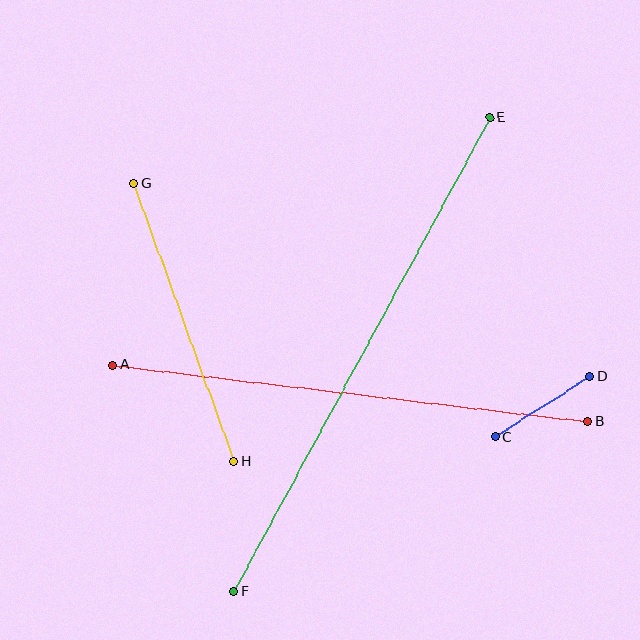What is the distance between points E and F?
The distance is approximately 539 pixels.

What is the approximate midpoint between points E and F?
The midpoint is at approximately (362, 354) pixels.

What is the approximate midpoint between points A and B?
The midpoint is at approximately (350, 393) pixels.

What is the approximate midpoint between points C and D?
The midpoint is at approximately (542, 407) pixels.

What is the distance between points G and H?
The distance is approximately 295 pixels.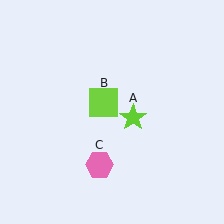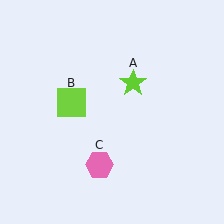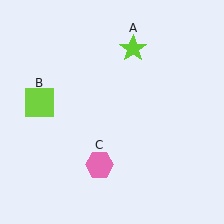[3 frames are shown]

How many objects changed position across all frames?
2 objects changed position: lime star (object A), lime square (object B).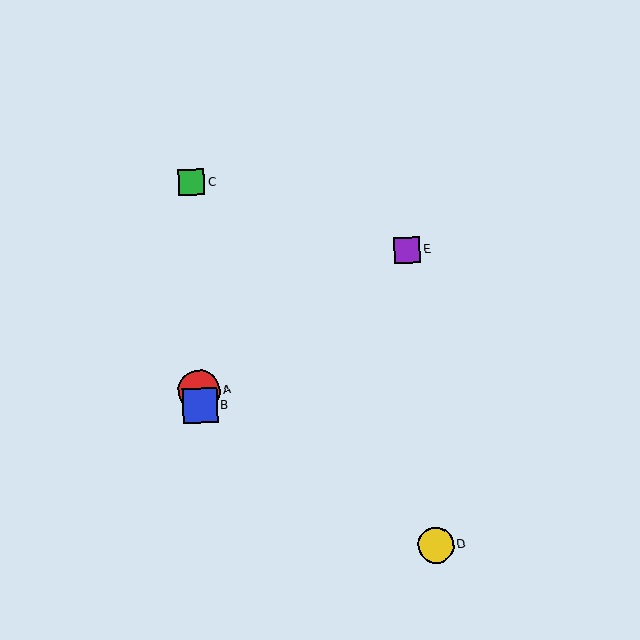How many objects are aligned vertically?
3 objects (A, B, C) are aligned vertically.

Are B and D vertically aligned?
No, B is at x≈200 and D is at x≈436.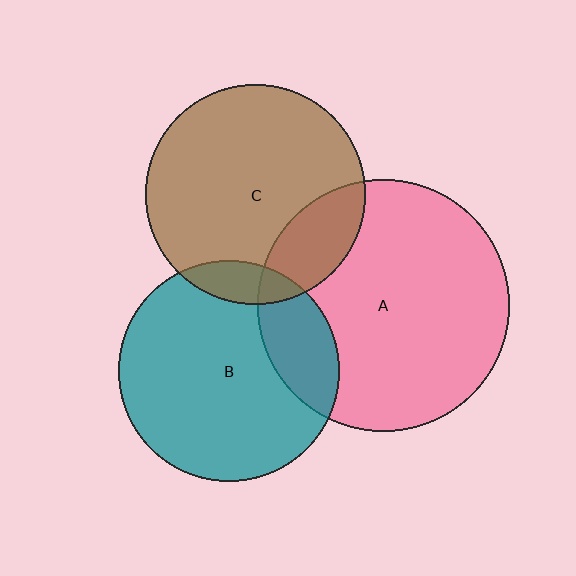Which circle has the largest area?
Circle A (pink).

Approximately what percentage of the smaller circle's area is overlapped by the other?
Approximately 10%.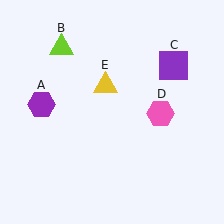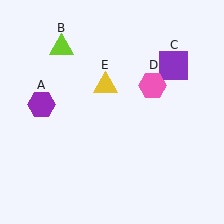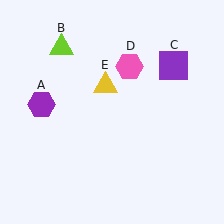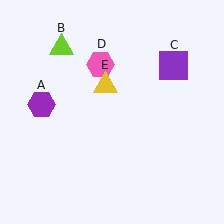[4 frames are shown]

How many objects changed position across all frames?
1 object changed position: pink hexagon (object D).